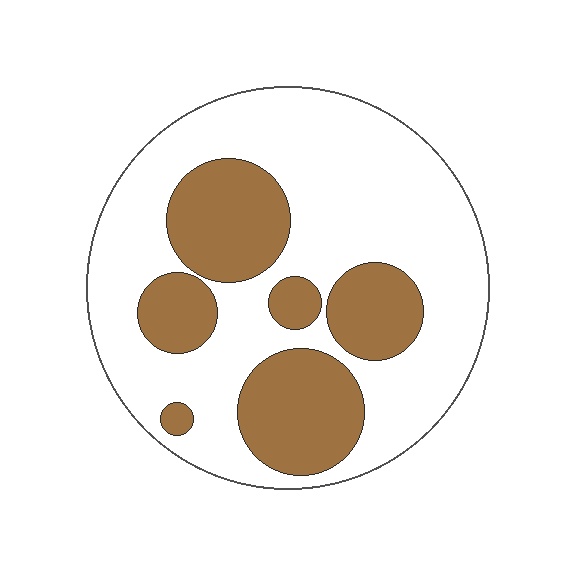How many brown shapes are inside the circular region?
6.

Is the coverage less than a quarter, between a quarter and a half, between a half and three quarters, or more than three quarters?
Between a quarter and a half.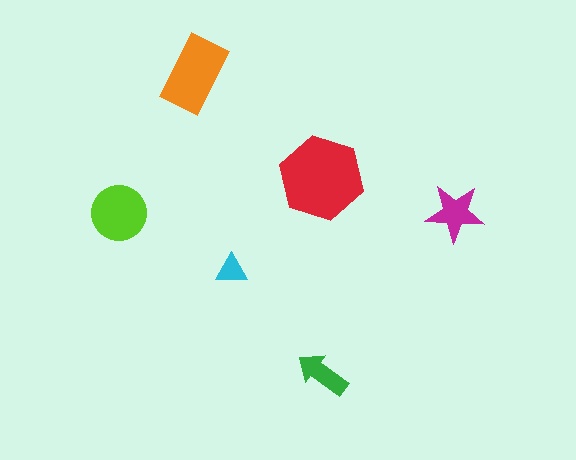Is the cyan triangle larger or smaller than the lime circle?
Smaller.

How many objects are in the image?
There are 6 objects in the image.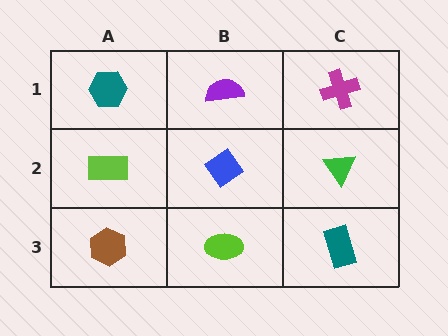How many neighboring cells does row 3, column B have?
3.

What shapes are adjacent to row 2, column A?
A teal hexagon (row 1, column A), a brown hexagon (row 3, column A), a blue diamond (row 2, column B).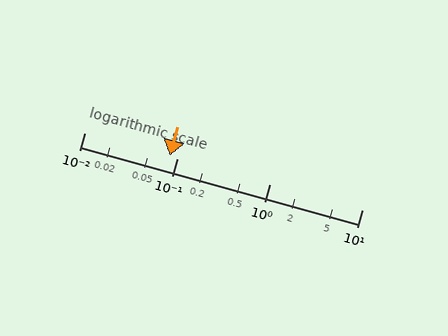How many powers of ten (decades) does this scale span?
The scale spans 3 decades, from 0.01 to 10.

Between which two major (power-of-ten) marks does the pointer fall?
The pointer is between 0.01 and 0.1.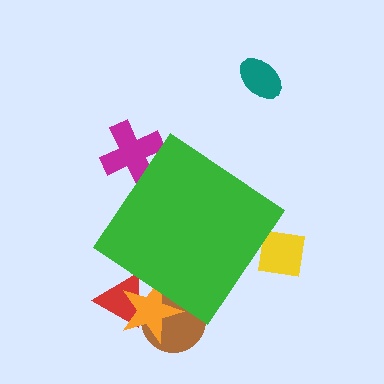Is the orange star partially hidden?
Yes, the orange star is partially hidden behind the green diamond.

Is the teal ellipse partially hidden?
No, the teal ellipse is fully visible.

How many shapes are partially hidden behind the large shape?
5 shapes are partially hidden.